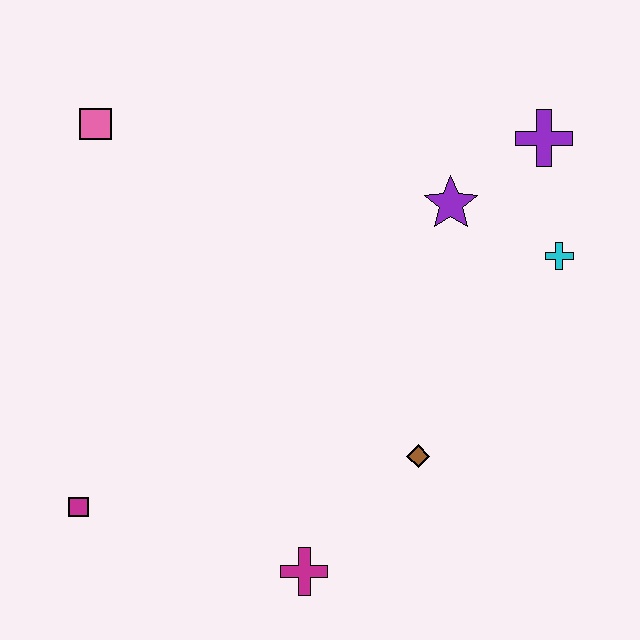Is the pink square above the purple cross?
Yes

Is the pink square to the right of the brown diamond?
No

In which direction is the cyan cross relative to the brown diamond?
The cyan cross is above the brown diamond.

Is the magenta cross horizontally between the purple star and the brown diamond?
No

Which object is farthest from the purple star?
The magenta square is farthest from the purple star.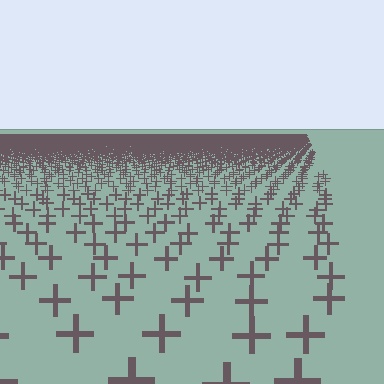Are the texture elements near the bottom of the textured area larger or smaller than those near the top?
Larger. Near the bottom, elements are closer to the viewer and appear at a bigger on-screen size.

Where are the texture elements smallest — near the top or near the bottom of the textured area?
Near the top.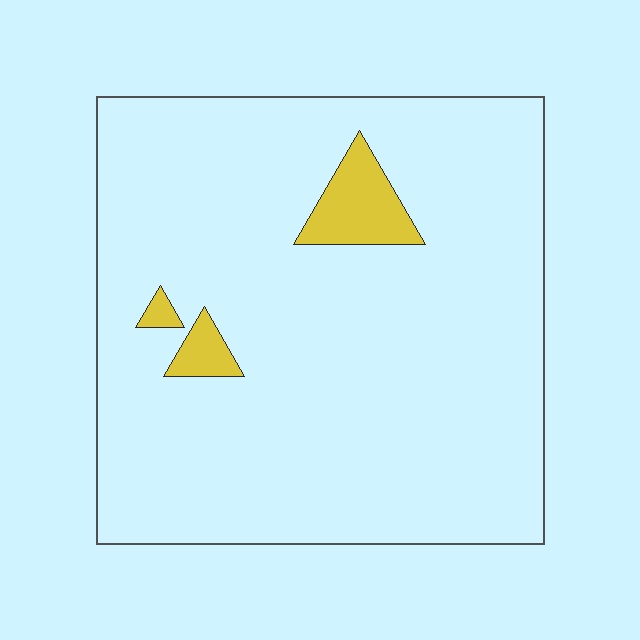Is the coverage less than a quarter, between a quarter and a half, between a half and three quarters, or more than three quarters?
Less than a quarter.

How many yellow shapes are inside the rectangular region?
3.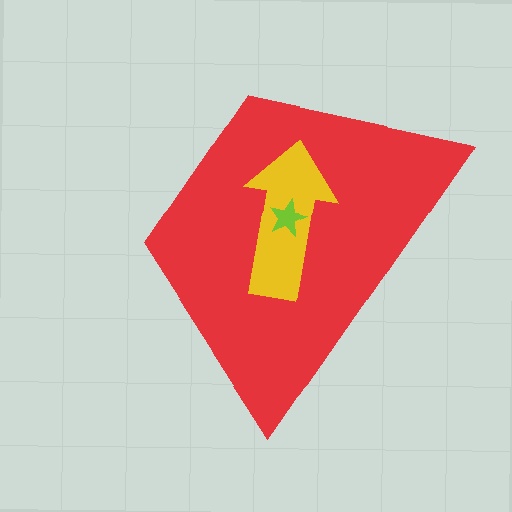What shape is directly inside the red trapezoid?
The yellow arrow.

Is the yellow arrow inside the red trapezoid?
Yes.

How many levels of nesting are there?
3.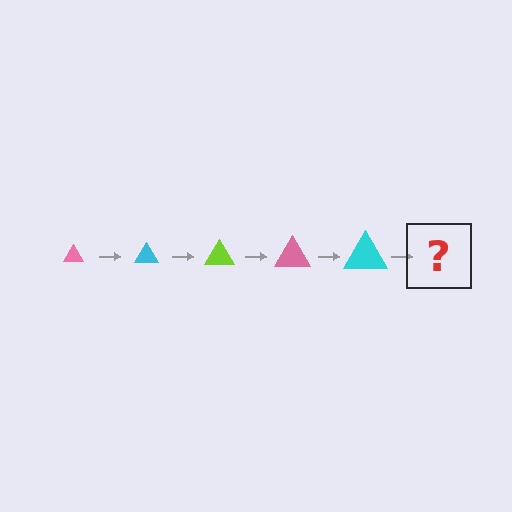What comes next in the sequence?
The next element should be a lime triangle, larger than the previous one.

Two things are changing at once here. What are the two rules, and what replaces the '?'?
The two rules are that the triangle grows larger each step and the color cycles through pink, cyan, and lime. The '?' should be a lime triangle, larger than the previous one.